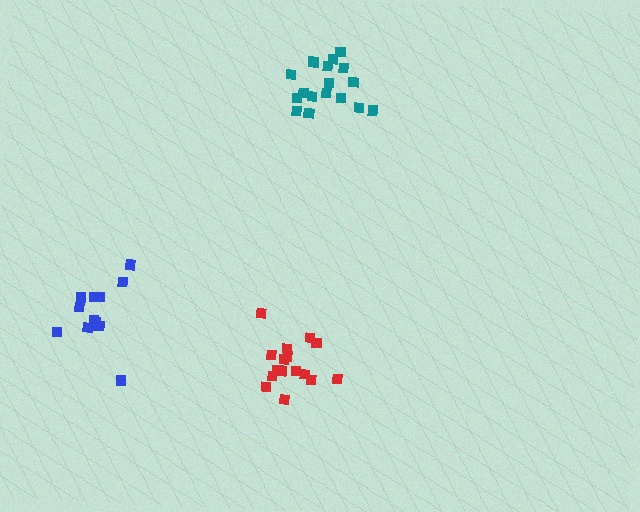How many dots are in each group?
Group 1: 17 dots, Group 2: 17 dots, Group 3: 12 dots (46 total).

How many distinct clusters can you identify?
There are 3 distinct clusters.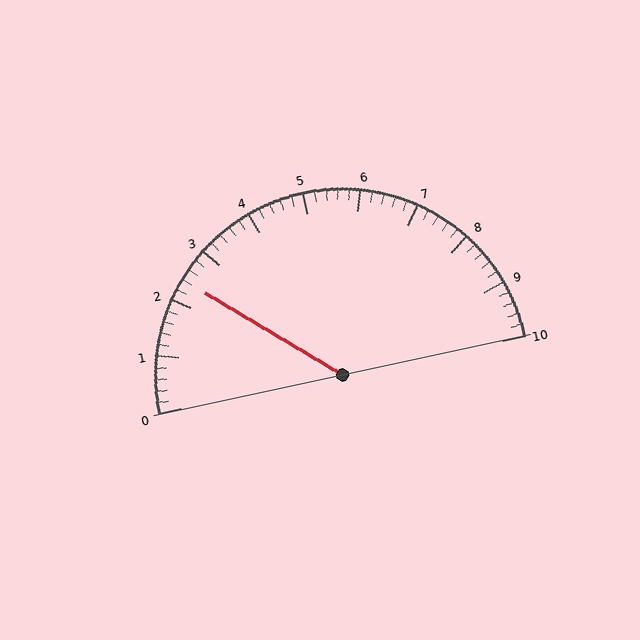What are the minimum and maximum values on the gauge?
The gauge ranges from 0 to 10.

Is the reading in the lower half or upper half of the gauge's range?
The reading is in the lower half of the range (0 to 10).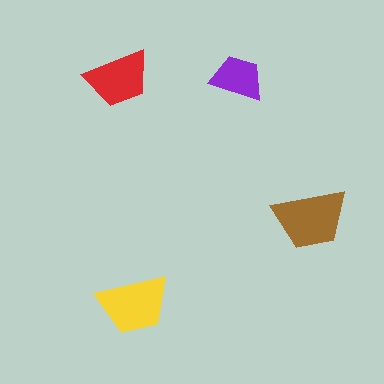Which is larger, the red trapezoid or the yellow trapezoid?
The yellow one.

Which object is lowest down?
The yellow trapezoid is bottommost.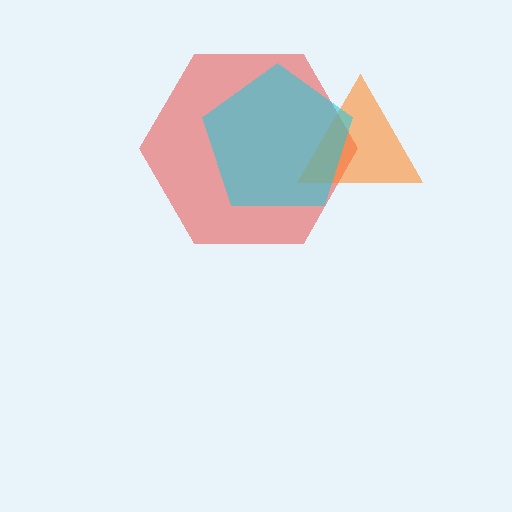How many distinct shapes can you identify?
There are 3 distinct shapes: a red hexagon, an orange triangle, a cyan pentagon.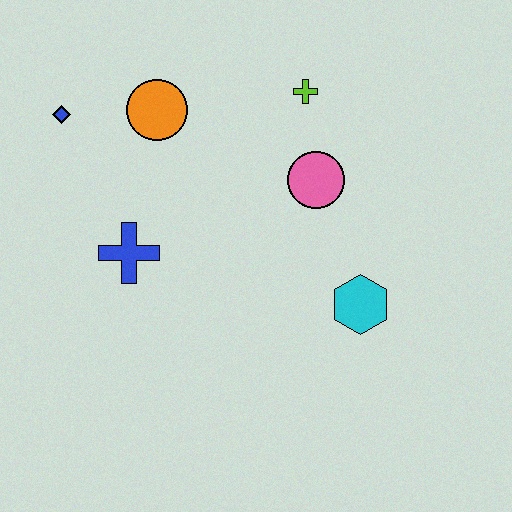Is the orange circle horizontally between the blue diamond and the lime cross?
Yes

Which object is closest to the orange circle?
The blue diamond is closest to the orange circle.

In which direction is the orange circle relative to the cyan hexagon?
The orange circle is to the left of the cyan hexagon.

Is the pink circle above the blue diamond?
No